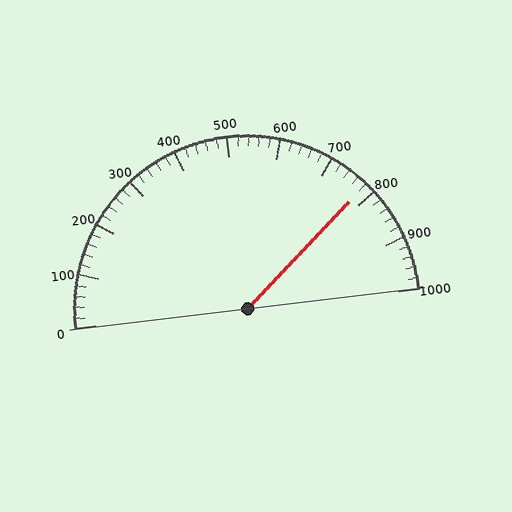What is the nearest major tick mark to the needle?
The nearest major tick mark is 800.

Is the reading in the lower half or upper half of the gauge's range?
The reading is in the upper half of the range (0 to 1000).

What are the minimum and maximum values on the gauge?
The gauge ranges from 0 to 1000.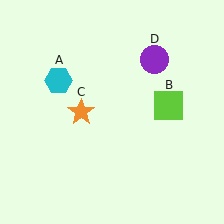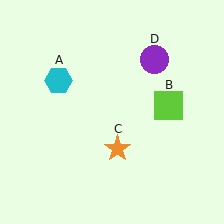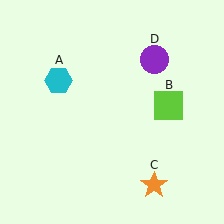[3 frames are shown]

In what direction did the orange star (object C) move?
The orange star (object C) moved down and to the right.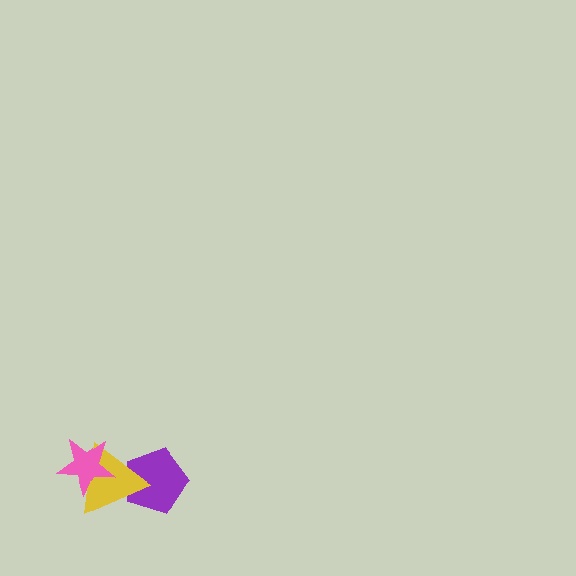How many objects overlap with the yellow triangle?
2 objects overlap with the yellow triangle.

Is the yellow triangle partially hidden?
Yes, it is partially covered by another shape.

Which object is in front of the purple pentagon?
The yellow triangle is in front of the purple pentagon.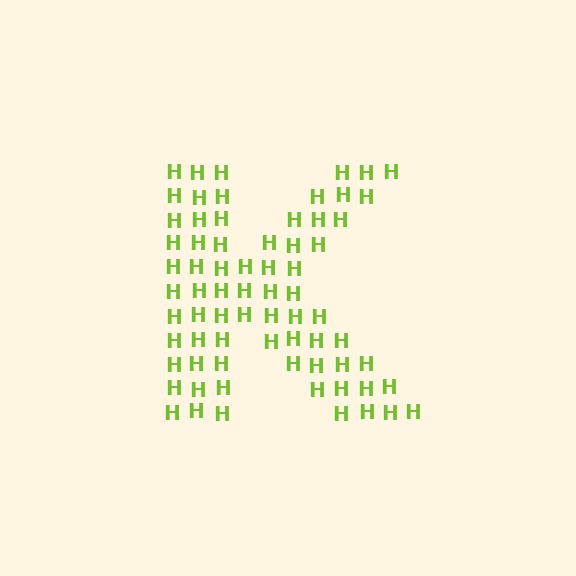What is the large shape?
The large shape is the letter K.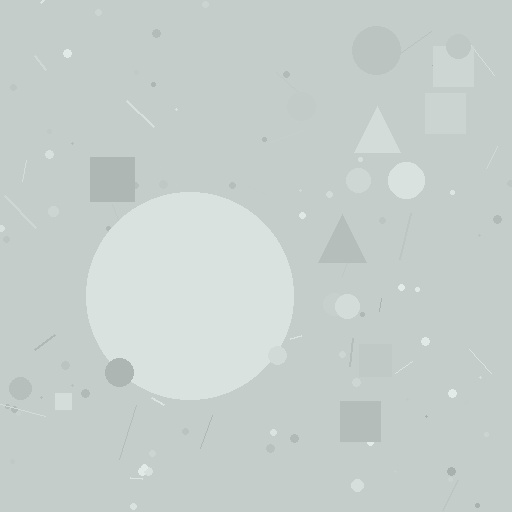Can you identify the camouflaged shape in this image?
The camouflaged shape is a circle.